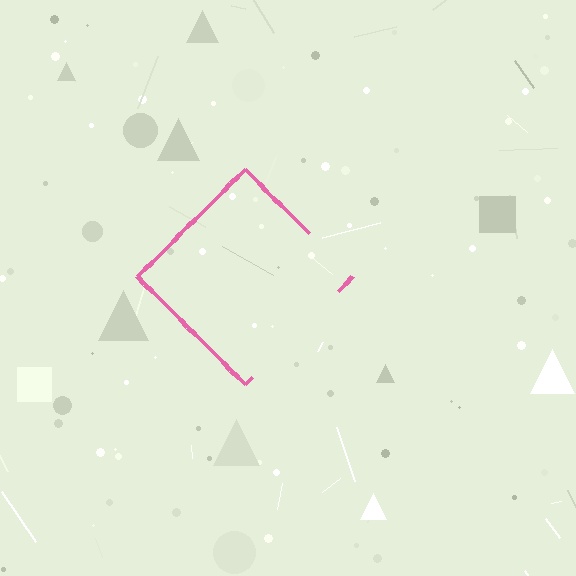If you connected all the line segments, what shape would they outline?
They would outline a diamond.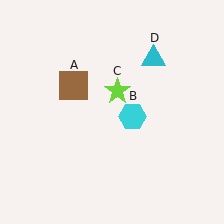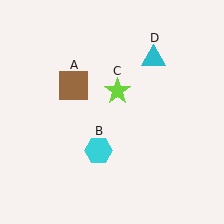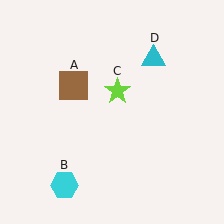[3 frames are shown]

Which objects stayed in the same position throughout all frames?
Brown square (object A) and lime star (object C) and cyan triangle (object D) remained stationary.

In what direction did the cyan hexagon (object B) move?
The cyan hexagon (object B) moved down and to the left.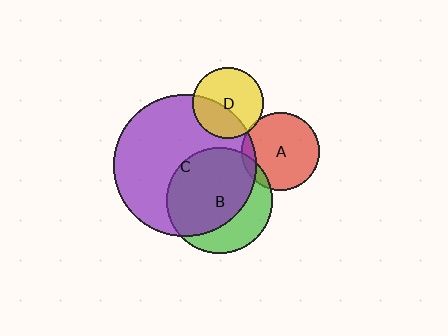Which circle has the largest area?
Circle C (purple).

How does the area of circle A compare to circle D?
Approximately 1.2 times.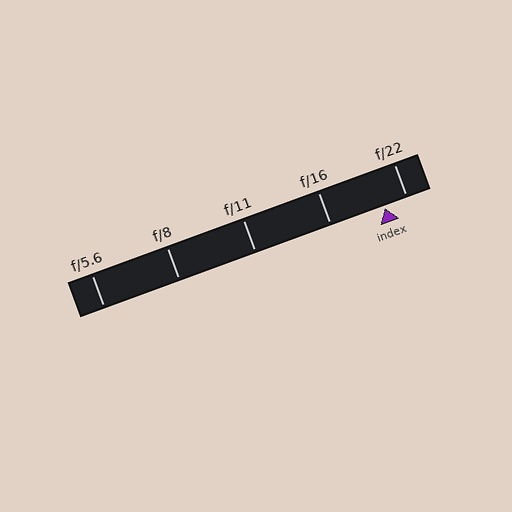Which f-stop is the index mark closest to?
The index mark is closest to f/22.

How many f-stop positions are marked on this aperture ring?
There are 5 f-stop positions marked.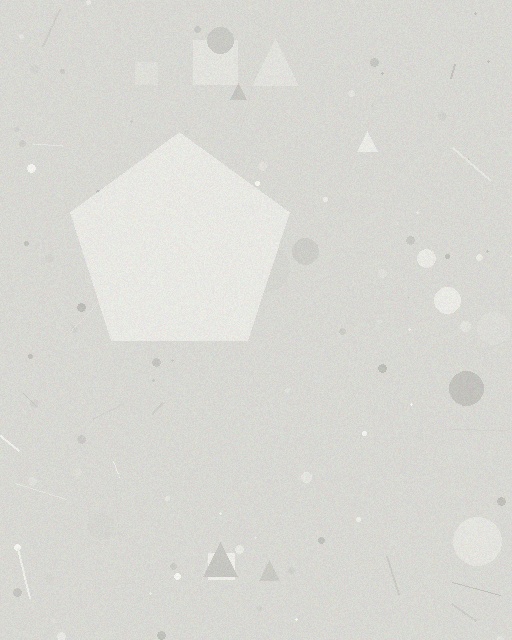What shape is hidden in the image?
A pentagon is hidden in the image.